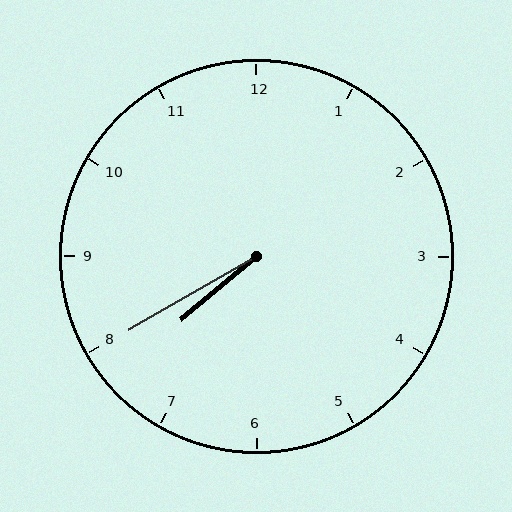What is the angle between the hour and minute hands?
Approximately 10 degrees.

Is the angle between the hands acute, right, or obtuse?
It is acute.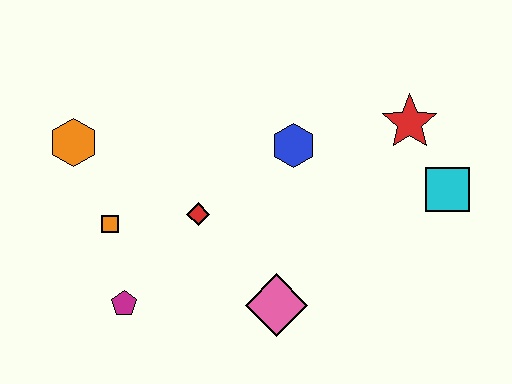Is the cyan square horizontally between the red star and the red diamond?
No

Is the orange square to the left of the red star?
Yes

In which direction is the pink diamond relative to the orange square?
The pink diamond is to the right of the orange square.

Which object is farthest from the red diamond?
The cyan square is farthest from the red diamond.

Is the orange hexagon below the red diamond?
No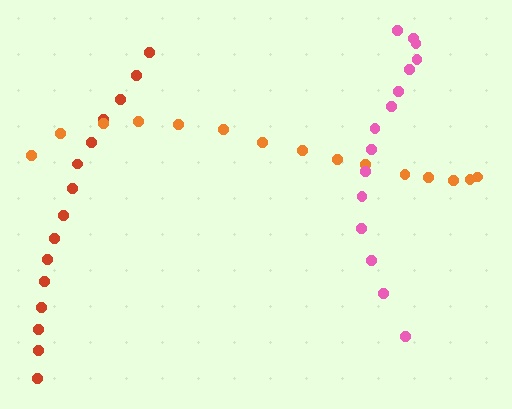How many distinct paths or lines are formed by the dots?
There are 3 distinct paths.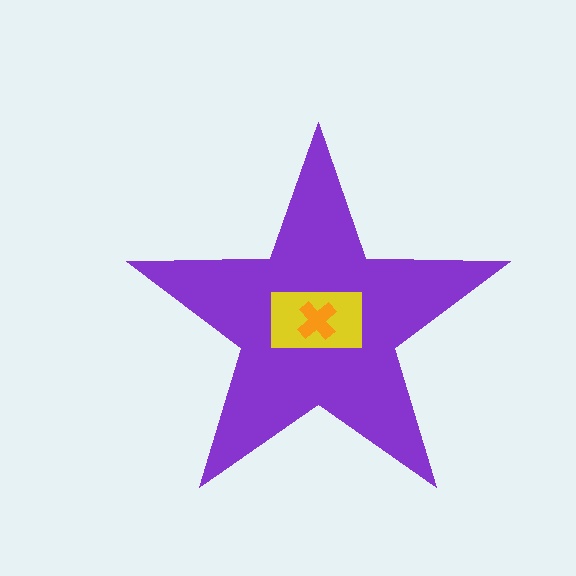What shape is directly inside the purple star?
The yellow rectangle.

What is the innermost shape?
The orange cross.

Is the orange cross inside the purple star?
Yes.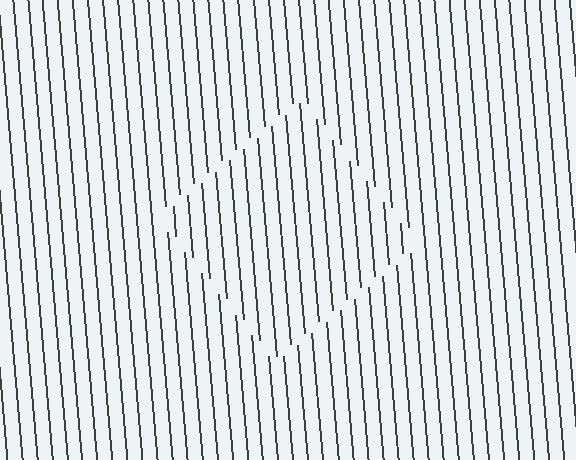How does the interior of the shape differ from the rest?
The interior of the shape contains the same grating, shifted by half a period — the contour is defined by the phase discontinuity where line-ends from the inner and outer gratings abut.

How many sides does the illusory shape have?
4 sides — the line-ends trace a square.